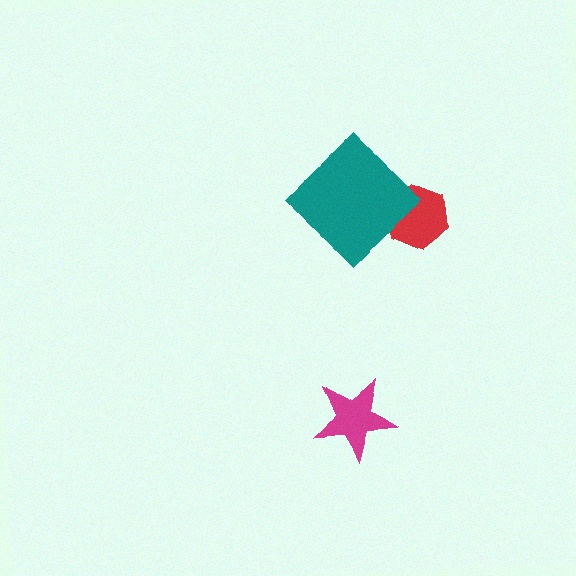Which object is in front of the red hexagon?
The teal diamond is in front of the red hexagon.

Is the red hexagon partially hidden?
Yes, it is partially covered by another shape.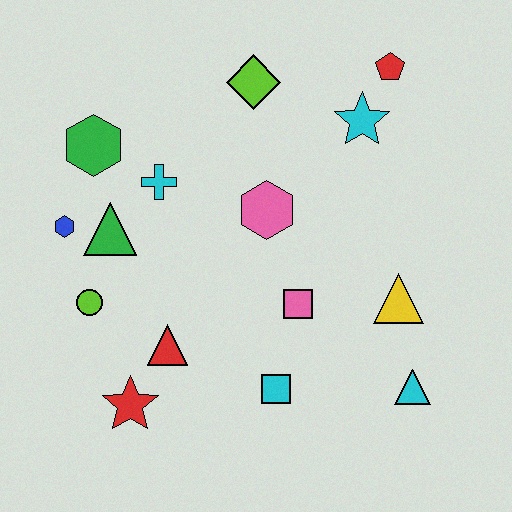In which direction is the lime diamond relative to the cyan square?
The lime diamond is above the cyan square.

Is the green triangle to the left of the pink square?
Yes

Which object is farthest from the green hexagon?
The cyan triangle is farthest from the green hexagon.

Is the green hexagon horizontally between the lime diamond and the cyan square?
No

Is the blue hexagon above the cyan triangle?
Yes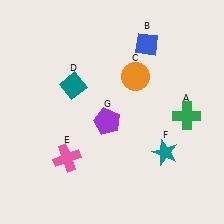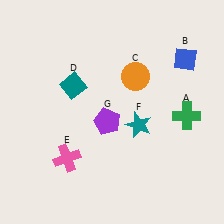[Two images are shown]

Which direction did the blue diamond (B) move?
The blue diamond (B) moved right.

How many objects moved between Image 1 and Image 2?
2 objects moved between the two images.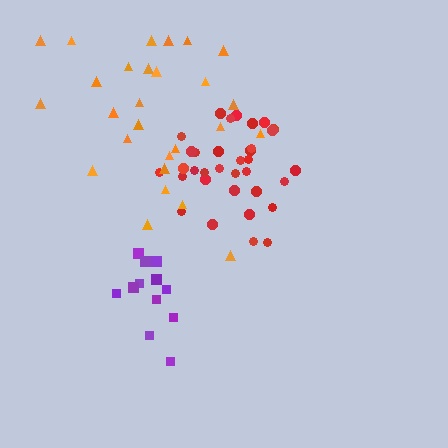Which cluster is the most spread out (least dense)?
Orange.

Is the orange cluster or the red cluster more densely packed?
Red.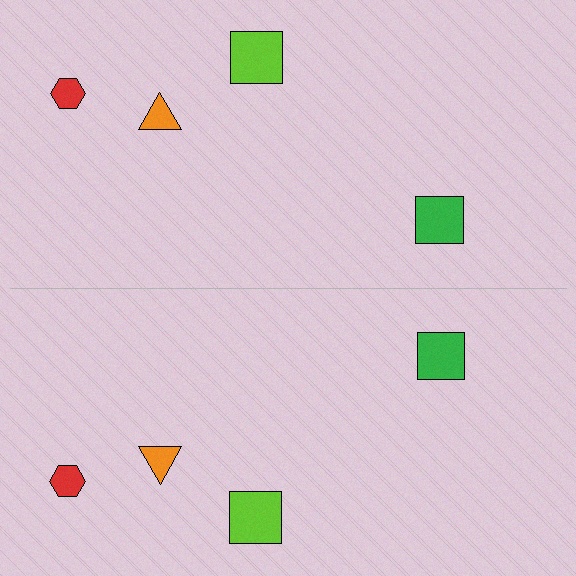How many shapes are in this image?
There are 8 shapes in this image.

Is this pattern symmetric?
Yes, this pattern has bilateral (reflection) symmetry.